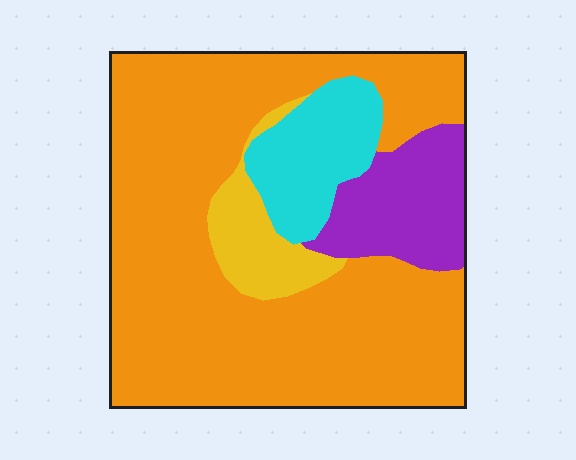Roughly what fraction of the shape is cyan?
Cyan takes up about one tenth (1/10) of the shape.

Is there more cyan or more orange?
Orange.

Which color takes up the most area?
Orange, at roughly 70%.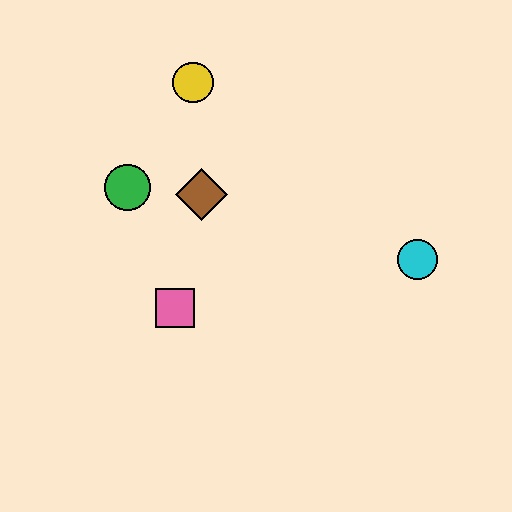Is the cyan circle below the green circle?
Yes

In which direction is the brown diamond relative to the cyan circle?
The brown diamond is to the left of the cyan circle.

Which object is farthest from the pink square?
The cyan circle is farthest from the pink square.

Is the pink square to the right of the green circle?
Yes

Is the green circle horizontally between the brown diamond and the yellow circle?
No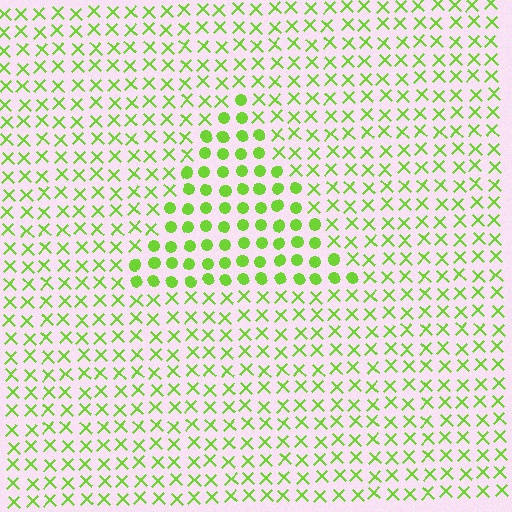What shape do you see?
I see a triangle.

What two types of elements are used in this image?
The image uses circles inside the triangle region and X marks outside it.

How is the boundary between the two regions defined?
The boundary is defined by a change in element shape: circles inside vs. X marks outside. All elements share the same color and spacing.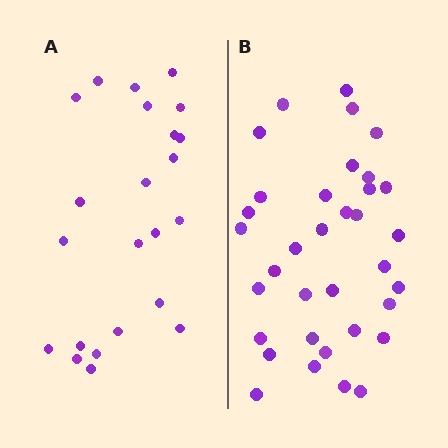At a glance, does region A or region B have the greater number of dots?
Region B (the right region) has more dots.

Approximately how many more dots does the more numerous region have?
Region B has roughly 12 or so more dots than region A.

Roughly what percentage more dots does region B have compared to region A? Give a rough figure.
About 50% more.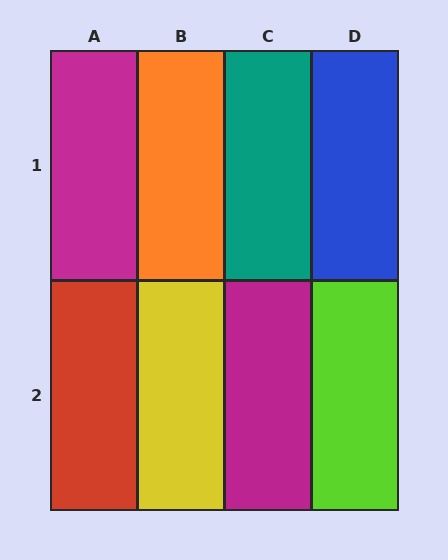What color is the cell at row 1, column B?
Orange.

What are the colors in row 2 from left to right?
Red, yellow, magenta, lime.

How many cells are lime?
1 cell is lime.